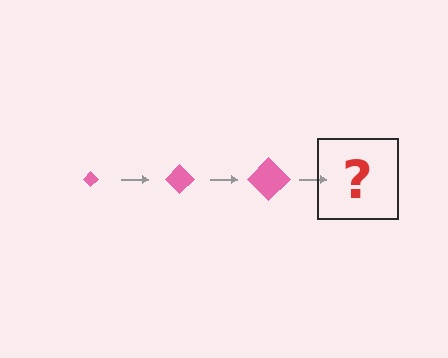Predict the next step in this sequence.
The next step is a pink diamond, larger than the previous one.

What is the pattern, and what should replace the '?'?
The pattern is that the diamond gets progressively larger each step. The '?' should be a pink diamond, larger than the previous one.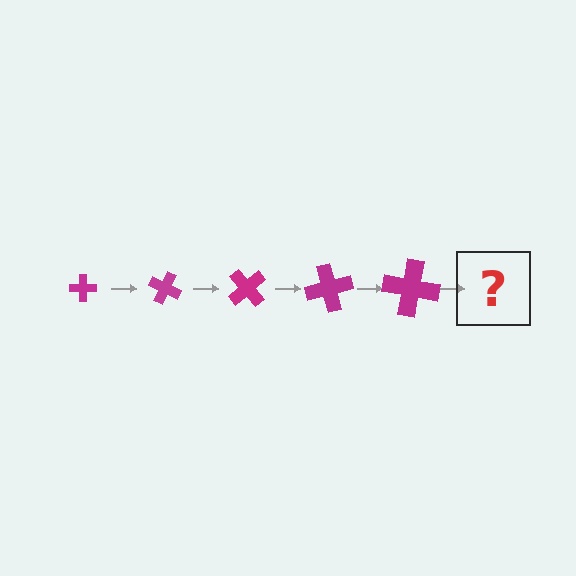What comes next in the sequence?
The next element should be a cross, larger than the previous one and rotated 125 degrees from the start.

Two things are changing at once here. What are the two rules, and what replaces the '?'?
The two rules are that the cross grows larger each step and it rotates 25 degrees each step. The '?' should be a cross, larger than the previous one and rotated 125 degrees from the start.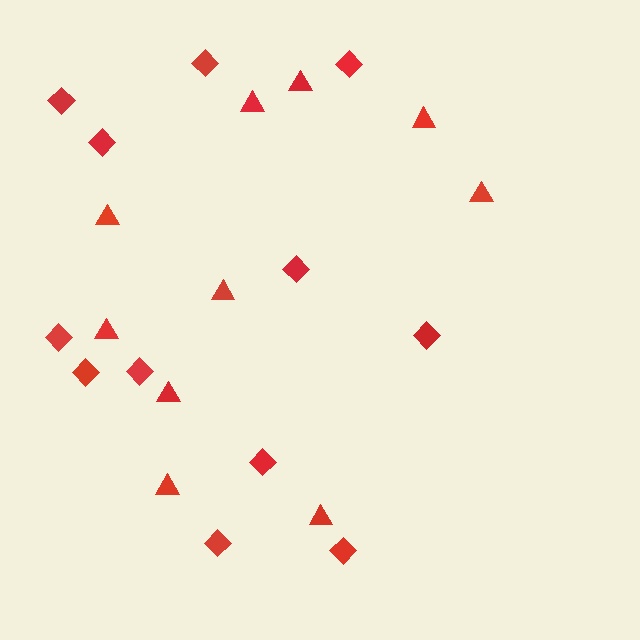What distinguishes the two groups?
There are 2 groups: one group of diamonds (12) and one group of triangles (10).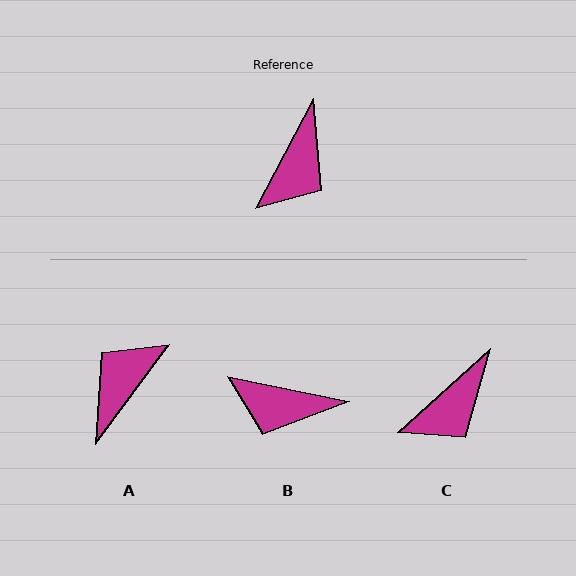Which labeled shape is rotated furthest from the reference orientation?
A, about 171 degrees away.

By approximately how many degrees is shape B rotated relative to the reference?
Approximately 74 degrees clockwise.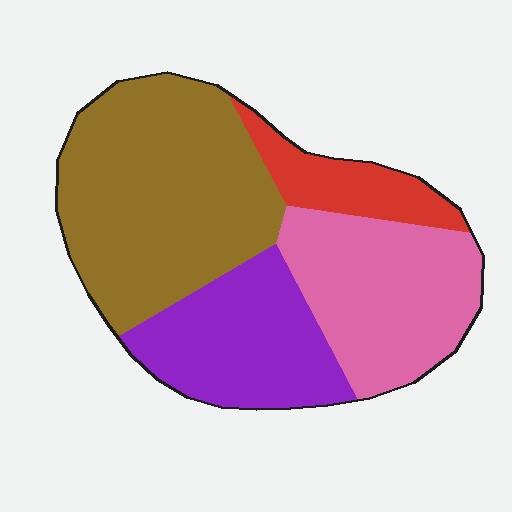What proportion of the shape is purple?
Purple takes up between a sixth and a third of the shape.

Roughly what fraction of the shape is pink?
Pink covers roughly 25% of the shape.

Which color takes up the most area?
Brown, at roughly 40%.